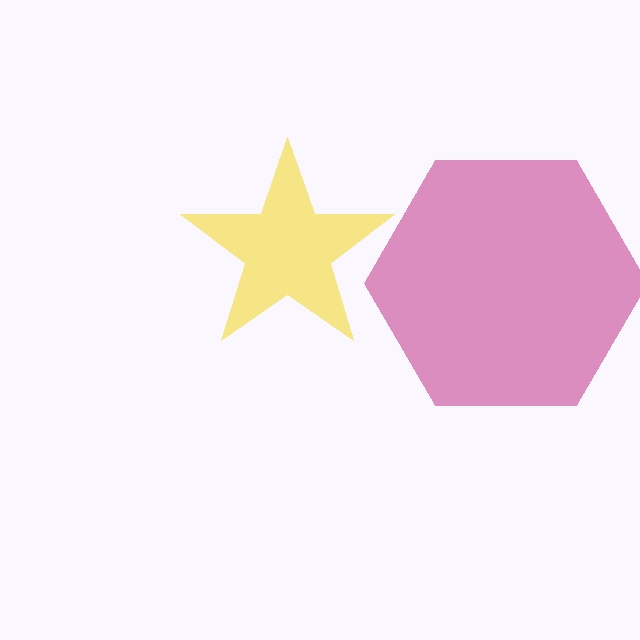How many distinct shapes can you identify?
There are 2 distinct shapes: a yellow star, a magenta hexagon.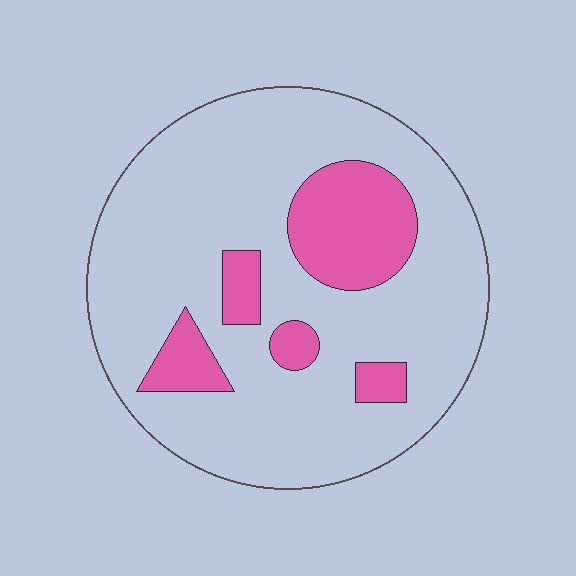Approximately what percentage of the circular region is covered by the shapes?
Approximately 20%.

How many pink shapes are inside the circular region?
5.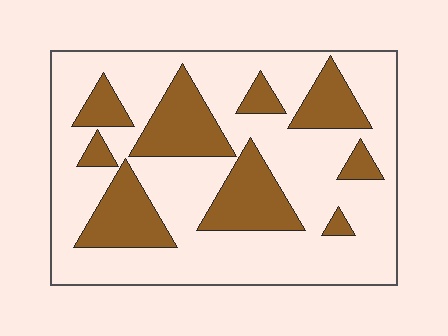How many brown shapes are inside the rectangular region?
9.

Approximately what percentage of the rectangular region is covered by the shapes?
Approximately 30%.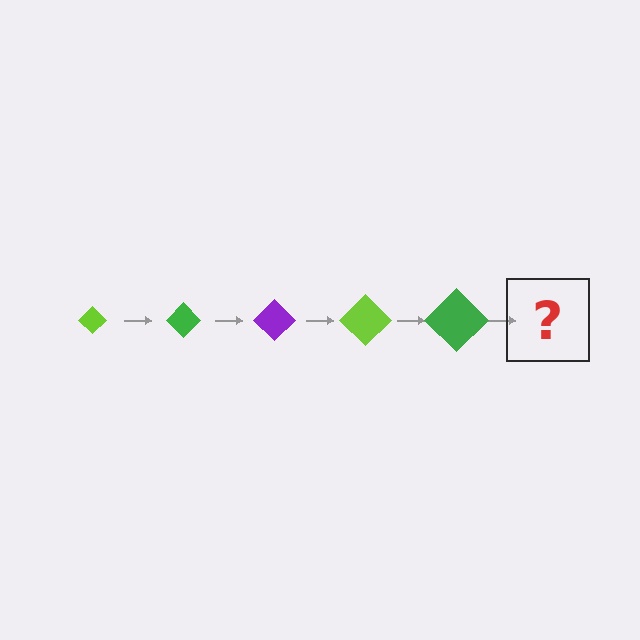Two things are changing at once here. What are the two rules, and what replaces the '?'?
The two rules are that the diamond grows larger each step and the color cycles through lime, green, and purple. The '?' should be a purple diamond, larger than the previous one.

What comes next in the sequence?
The next element should be a purple diamond, larger than the previous one.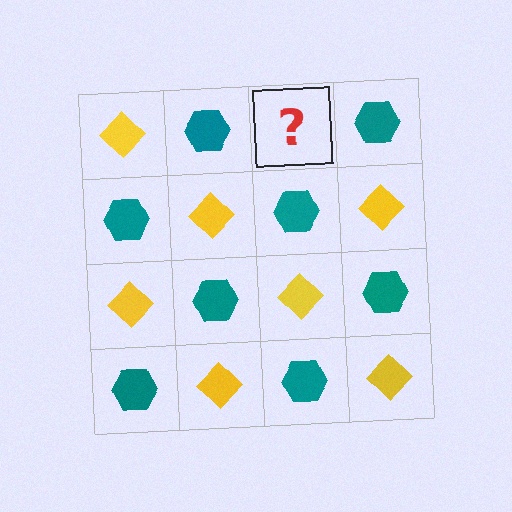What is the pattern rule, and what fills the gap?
The rule is that it alternates yellow diamond and teal hexagon in a checkerboard pattern. The gap should be filled with a yellow diamond.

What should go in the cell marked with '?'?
The missing cell should contain a yellow diamond.